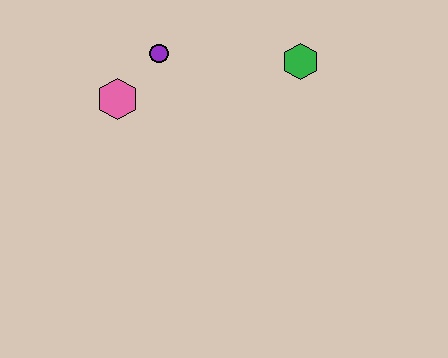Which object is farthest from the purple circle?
The green hexagon is farthest from the purple circle.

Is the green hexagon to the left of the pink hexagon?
No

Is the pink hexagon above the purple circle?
No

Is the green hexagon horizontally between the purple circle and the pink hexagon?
No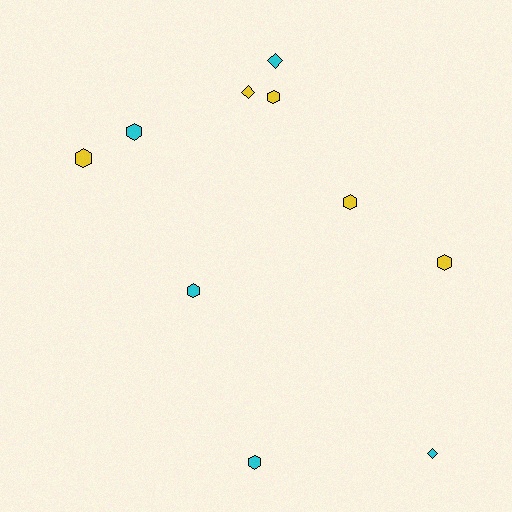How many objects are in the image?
There are 10 objects.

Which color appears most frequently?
Yellow, with 5 objects.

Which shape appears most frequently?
Hexagon, with 7 objects.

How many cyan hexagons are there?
There are 3 cyan hexagons.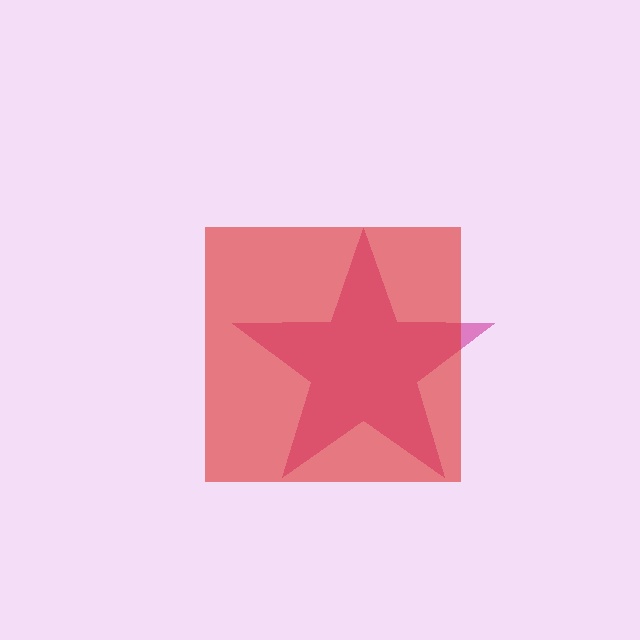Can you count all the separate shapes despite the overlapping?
Yes, there are 2 separate shapes.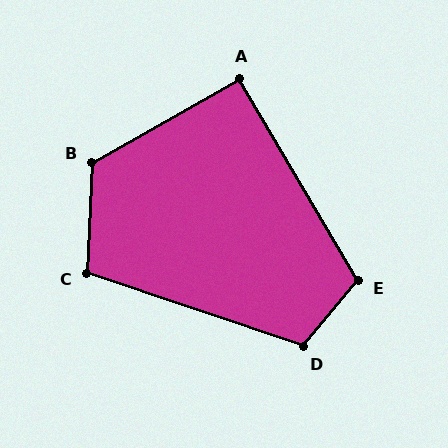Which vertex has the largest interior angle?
B, at approximately 122 degrees.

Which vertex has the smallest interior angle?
A, at approximately 91 degrees.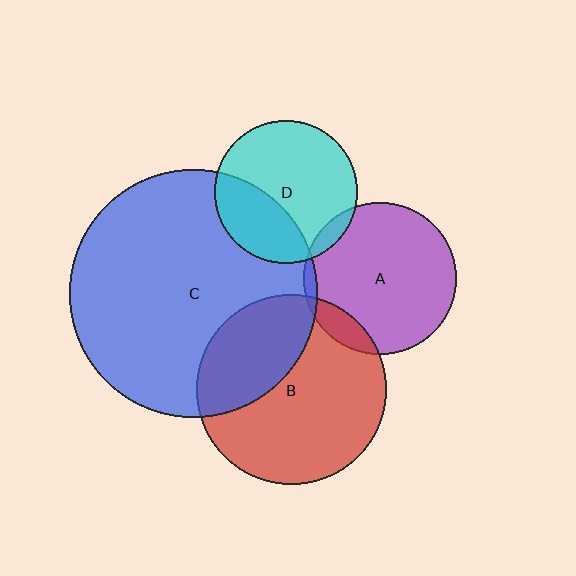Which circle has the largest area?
Circle C (blue).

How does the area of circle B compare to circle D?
Approximately 1.8 times.